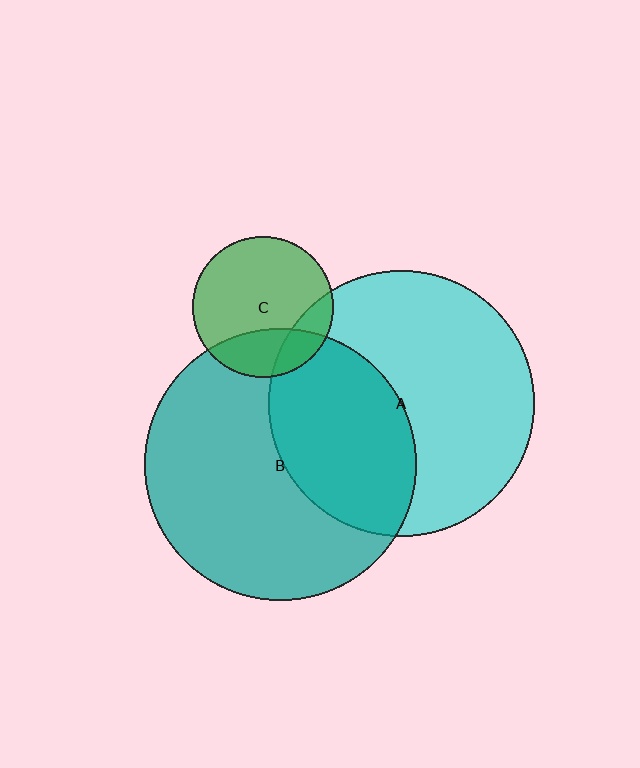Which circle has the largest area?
Circle B (teal).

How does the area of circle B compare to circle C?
Approximately 3.7 times.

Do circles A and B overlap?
Yes.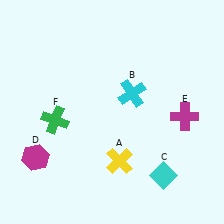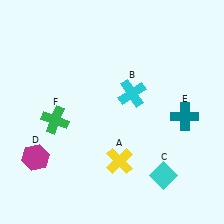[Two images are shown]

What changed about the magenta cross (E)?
In Image 1, E is magenta. In Image 2, it changed to teal.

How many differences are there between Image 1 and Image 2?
There is 1 difference between the two images.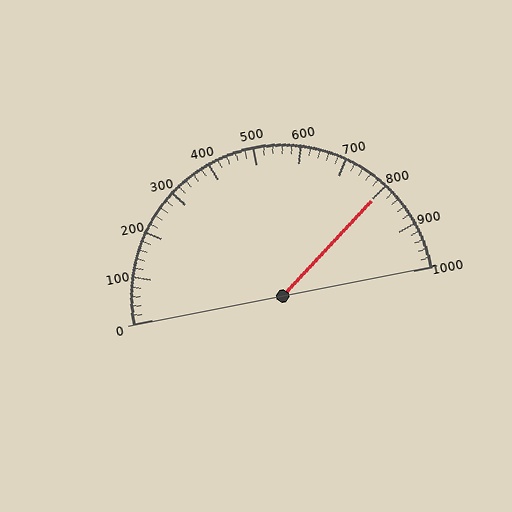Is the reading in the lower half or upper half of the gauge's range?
The reading is in the upper half of the range (0 to 1000).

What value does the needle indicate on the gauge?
The needle indicates approximately 800.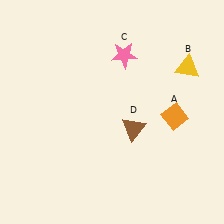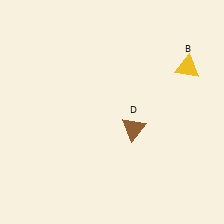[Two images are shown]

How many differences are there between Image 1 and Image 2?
There are 2 differences between the two images.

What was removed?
The pink star (C), the orange diamond (A) were removed in Image 2.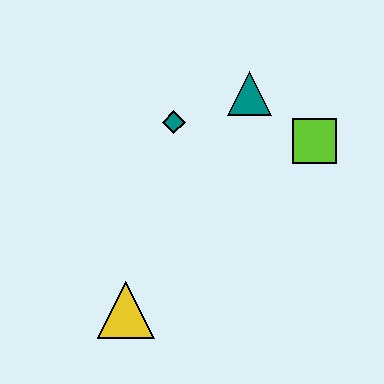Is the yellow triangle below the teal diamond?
Yes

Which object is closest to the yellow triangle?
The teal diamond is closest to the yellow triangle.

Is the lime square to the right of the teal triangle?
Yes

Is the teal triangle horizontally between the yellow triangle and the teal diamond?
No